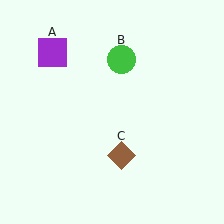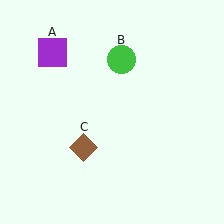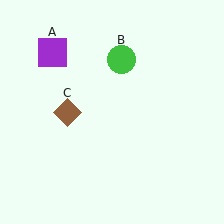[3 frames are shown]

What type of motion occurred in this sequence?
The brown diamond (object C) rotated clockwise around the center of the scene.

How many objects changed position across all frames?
1 object changed position: brown diamond (object C).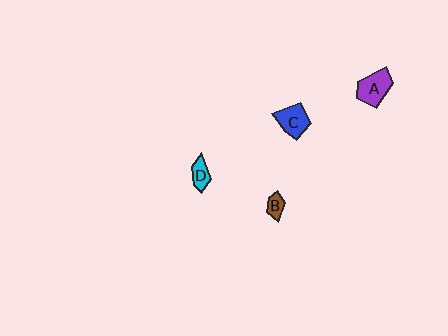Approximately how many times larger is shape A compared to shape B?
Approximately 2.5 times.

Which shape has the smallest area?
Shape B (brown).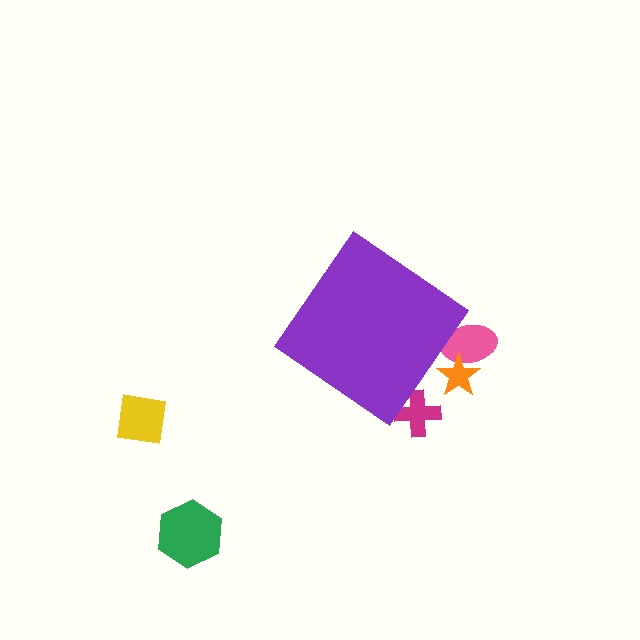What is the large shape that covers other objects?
A purple diamond.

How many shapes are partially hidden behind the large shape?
3 shapes are partially hidden.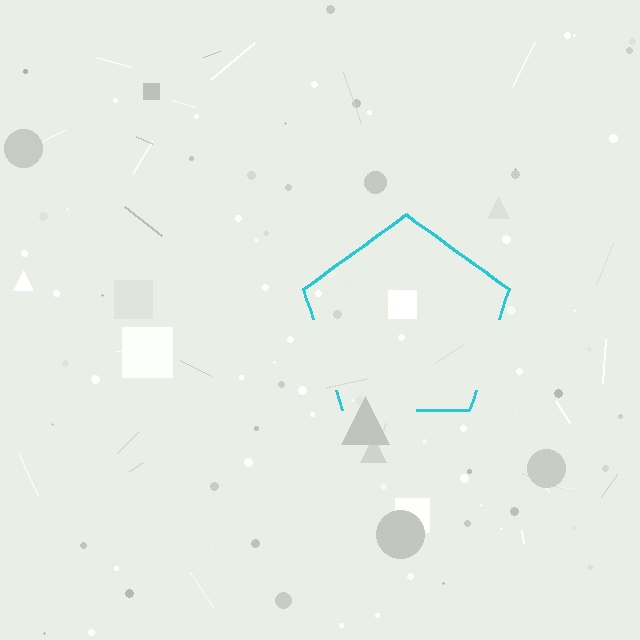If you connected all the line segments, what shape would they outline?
They would outline a pentagon.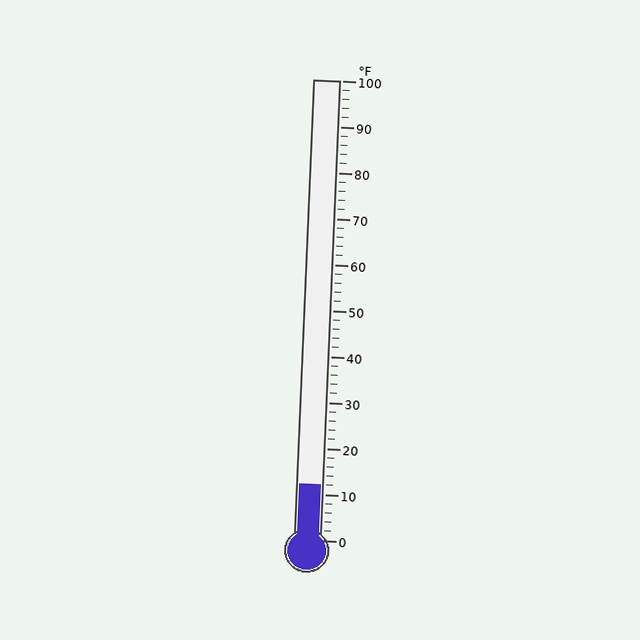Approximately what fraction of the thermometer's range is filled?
The thermometer is filled to approximately 10% of its range.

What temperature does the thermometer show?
The thermometer shows approximately 12°F.